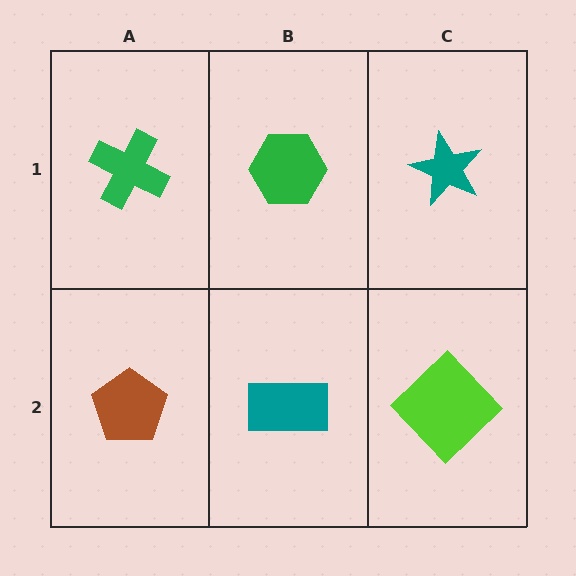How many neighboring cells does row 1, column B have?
3.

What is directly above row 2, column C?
A teal star.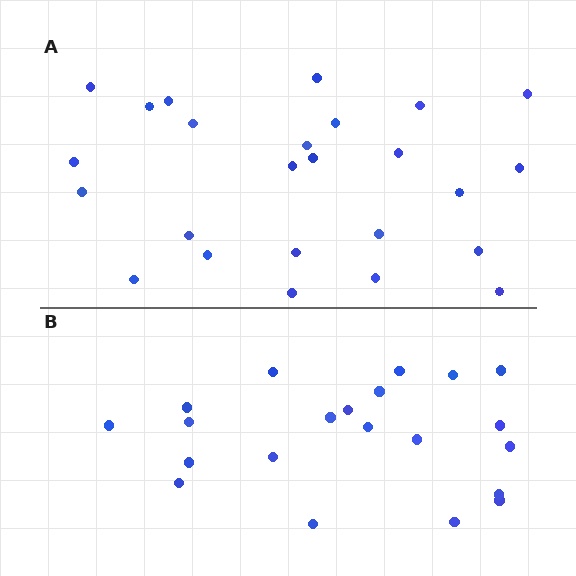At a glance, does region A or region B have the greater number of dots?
Region A (the top region) has more dots.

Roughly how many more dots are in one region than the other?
Region A has about 4 more dots than region B.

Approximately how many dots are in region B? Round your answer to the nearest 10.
About 20 dots. (The exact count is 21, which rounds to 20.)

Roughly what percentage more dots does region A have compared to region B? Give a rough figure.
About 20% more.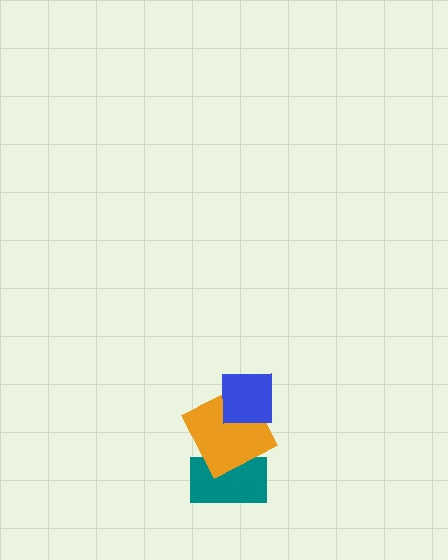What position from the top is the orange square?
The orange square is 2nd from the top.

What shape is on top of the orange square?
The blue square is on top of the orange square.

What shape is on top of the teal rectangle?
The orange square is on top of the teal rectangle.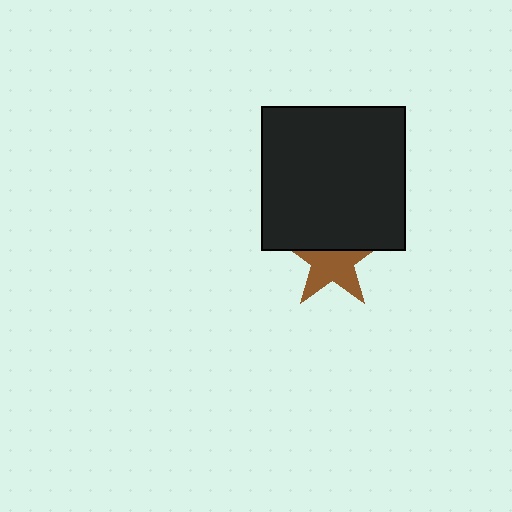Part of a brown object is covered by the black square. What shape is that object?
It is a star.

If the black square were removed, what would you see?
You would see the complete brown star.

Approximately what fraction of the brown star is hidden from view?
Roughly 40% of the brown star is hidden behind the black square.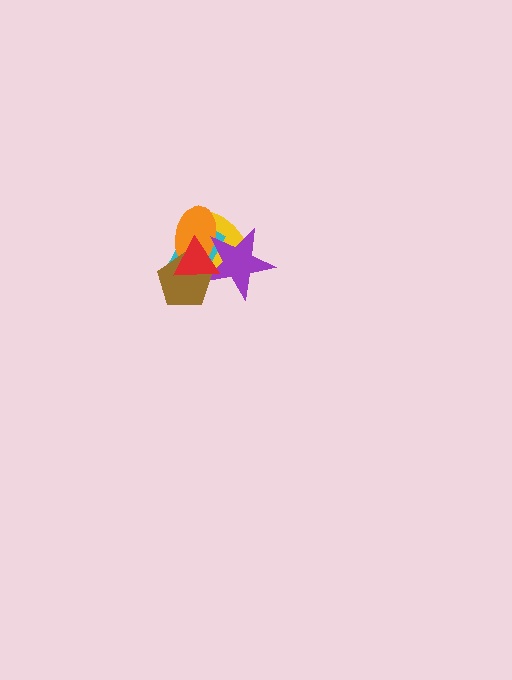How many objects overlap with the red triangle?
5 objects overlap with the red triangle.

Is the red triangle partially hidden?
No, no other shape covers it.